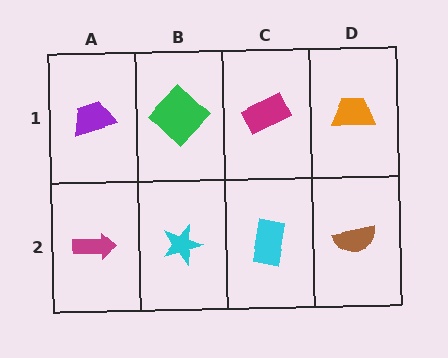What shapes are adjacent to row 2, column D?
An orange trapezoid (row 1, column D), a cyan rectangle (row 2, column C).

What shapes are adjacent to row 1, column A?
A magenta arrow (row 2, column A), a green diamond (row 1, column B).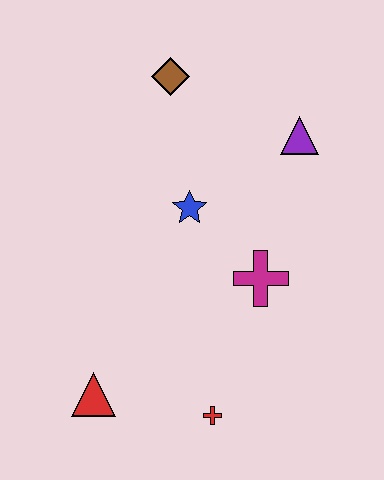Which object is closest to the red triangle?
The red cross is closest to the red triangle.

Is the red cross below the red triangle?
Yes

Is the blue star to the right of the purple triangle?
No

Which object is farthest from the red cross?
The brown diamond is farthest from the red cross.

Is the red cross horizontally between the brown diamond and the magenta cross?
Yes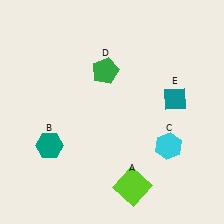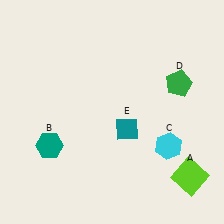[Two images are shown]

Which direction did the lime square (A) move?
The lime square (A) moved right.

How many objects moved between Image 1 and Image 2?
3 objects moved between the two images.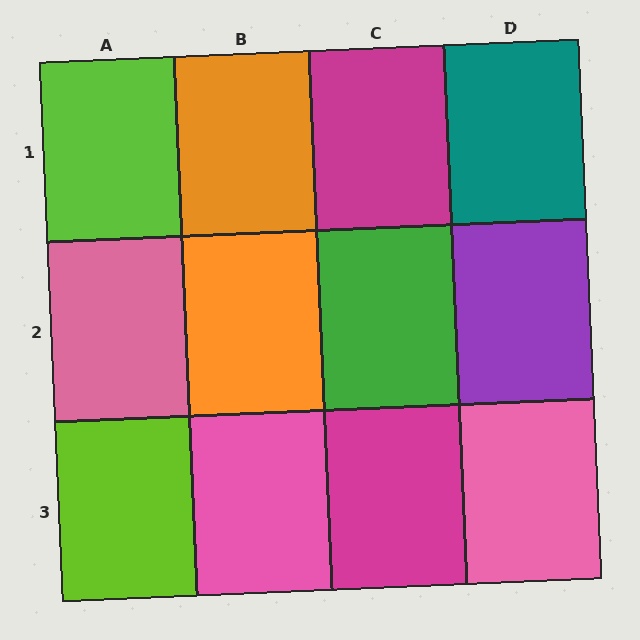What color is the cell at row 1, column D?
Teal.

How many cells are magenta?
2 cells are magenta.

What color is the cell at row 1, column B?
Orange.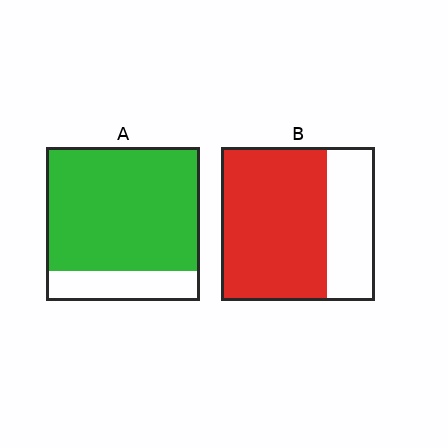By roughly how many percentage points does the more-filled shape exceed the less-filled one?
By roughly 10 percentage points (A over B).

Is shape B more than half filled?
Yes.